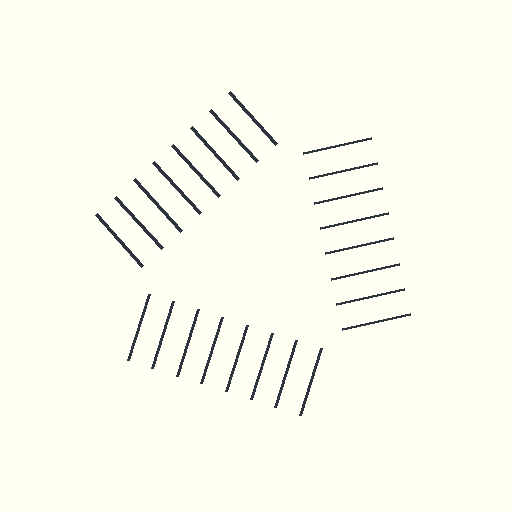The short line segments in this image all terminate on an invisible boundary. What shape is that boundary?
An illusory triangle — the line segments terminate on its edges but no continuous stroke is drawn.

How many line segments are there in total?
24 — 8 along each of the 3 edges.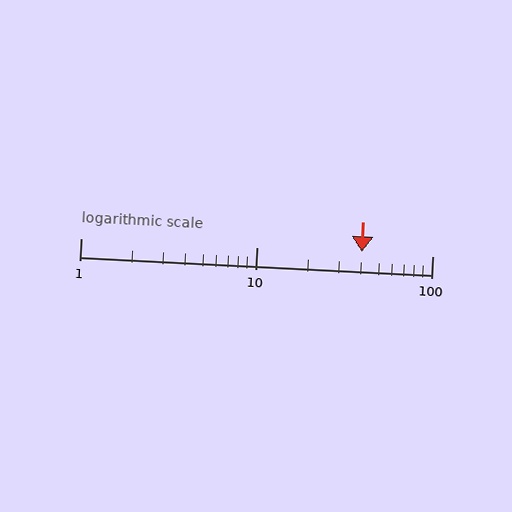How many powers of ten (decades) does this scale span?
The scale spans 2 decades, from 1 to 100.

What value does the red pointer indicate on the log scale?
The pointer indicates approximately 40.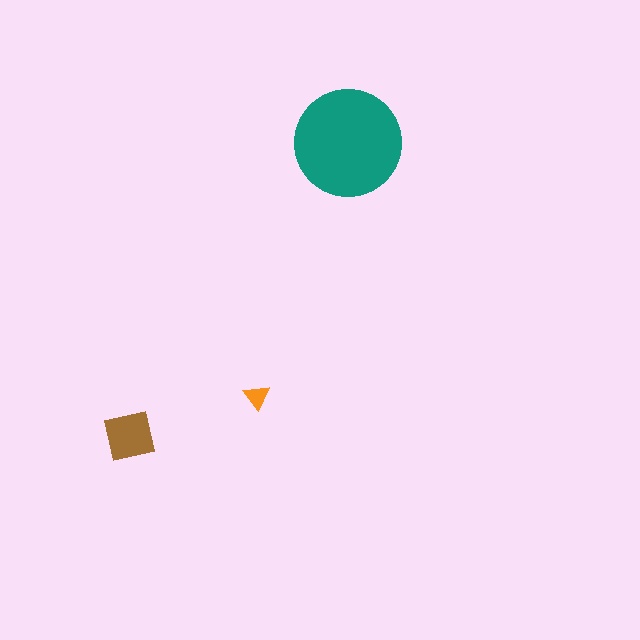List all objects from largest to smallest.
The teal circle, the brown square, the orange triangle.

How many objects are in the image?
There are 3 objects in the image.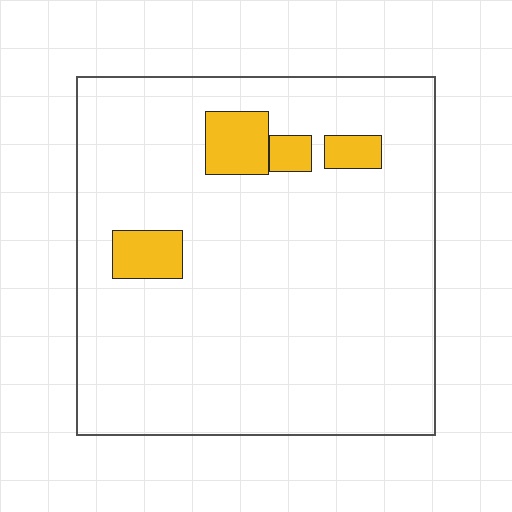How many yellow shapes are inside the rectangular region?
4.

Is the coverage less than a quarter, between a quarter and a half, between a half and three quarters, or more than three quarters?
Less than a quarter.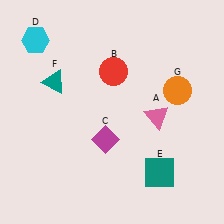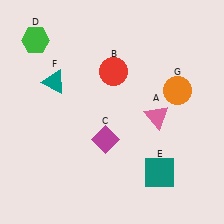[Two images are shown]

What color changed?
The hexagon (D) changed from cyan in Image 1 to green in Image 2.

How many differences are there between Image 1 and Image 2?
There is 1 difference between the two images.